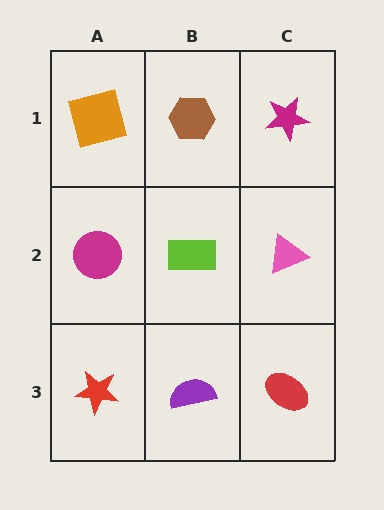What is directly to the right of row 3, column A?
A purple semicircle.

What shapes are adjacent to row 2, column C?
A magenta star (row 1, column C), a red ellipse (row 3, column C), a lime rectangle (row 2, column B).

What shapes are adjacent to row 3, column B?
A lime rectangle (row 2, column B), a red star (row 3, column A), a red ellipse (row 3, column C).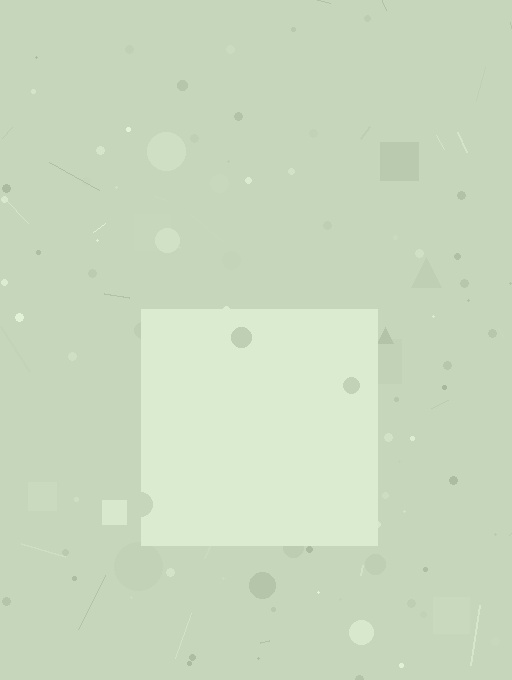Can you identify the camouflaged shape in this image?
The camouflaged shape is a square.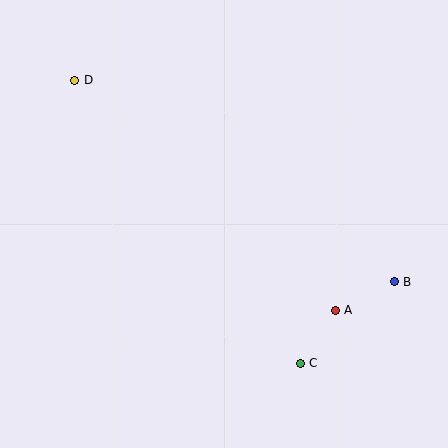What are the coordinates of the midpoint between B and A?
The midpoint between B and A is at (365, 296).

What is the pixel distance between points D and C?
The distance between D and C is 362 pixels.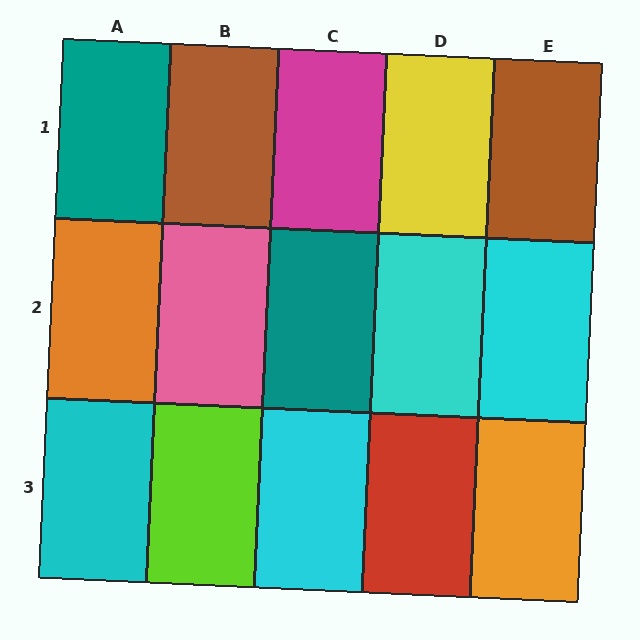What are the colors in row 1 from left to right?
Teal, brown, magenta, yellow, brown.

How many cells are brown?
2 cells are brown.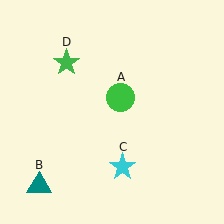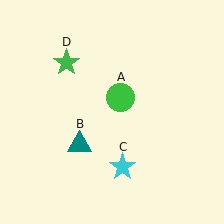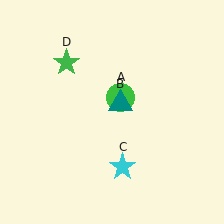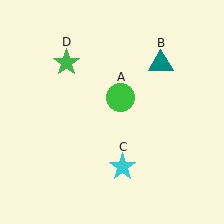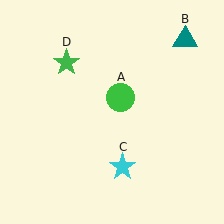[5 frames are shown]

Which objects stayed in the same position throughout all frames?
Green circle (object A) and cyan star (object C) and green star (object D) remained stationary.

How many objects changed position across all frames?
1 object changed position: teal triangle (object B).